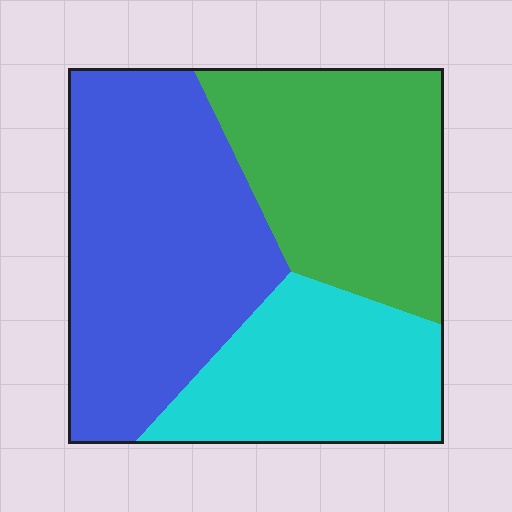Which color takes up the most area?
Blue, at roughly 45%.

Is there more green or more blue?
Blue.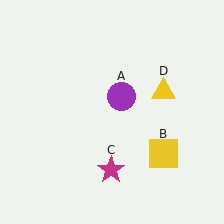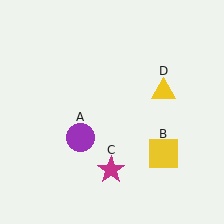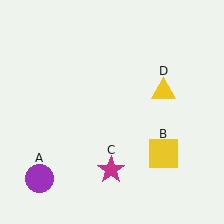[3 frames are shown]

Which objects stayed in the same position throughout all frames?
Yellow square (object B) and magenta star (object C) and yellow triangle (object D) remained stationary.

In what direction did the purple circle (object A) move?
The purple circle (object A) moved down and to the left.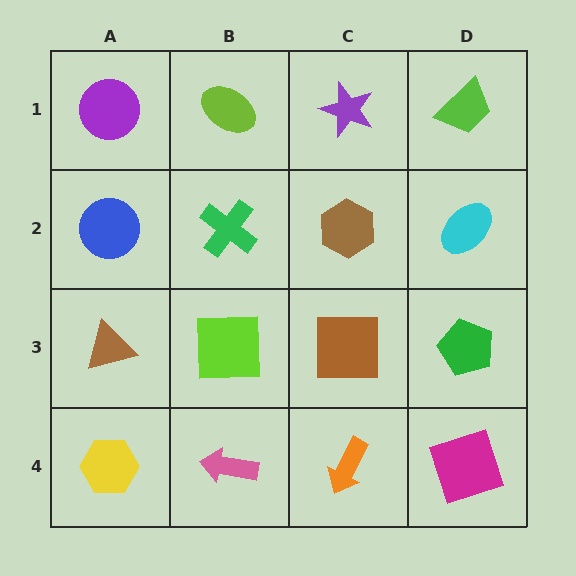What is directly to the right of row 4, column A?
A pink arrow.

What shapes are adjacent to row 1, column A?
A blue circle (row 2, column A), a lime ellipse (row 1, column B).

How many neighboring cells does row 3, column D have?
3.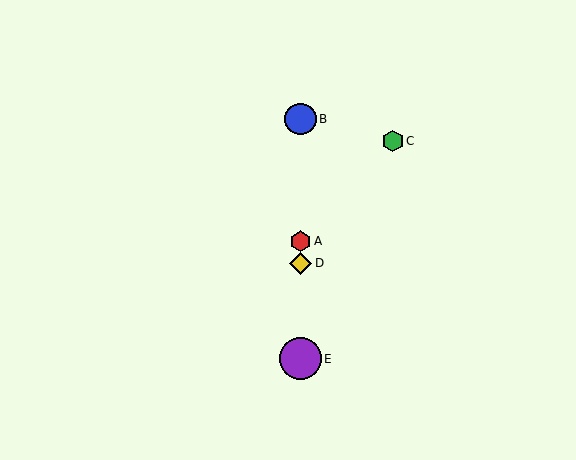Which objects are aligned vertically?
Objects A, B, D, E are aligned vertically.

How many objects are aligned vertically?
4 objects (A, B, D, E) are aligned vertically.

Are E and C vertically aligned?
No, E is at x≈301 and C is at x≈393.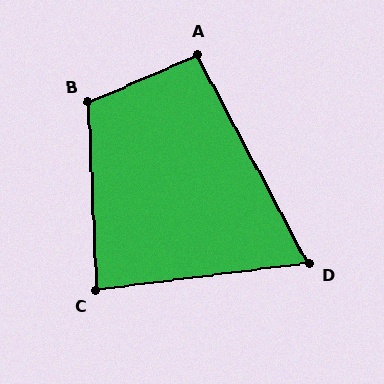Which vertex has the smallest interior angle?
D, at approximately 69 degrees.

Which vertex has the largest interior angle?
B, at approximately 111 degrees.